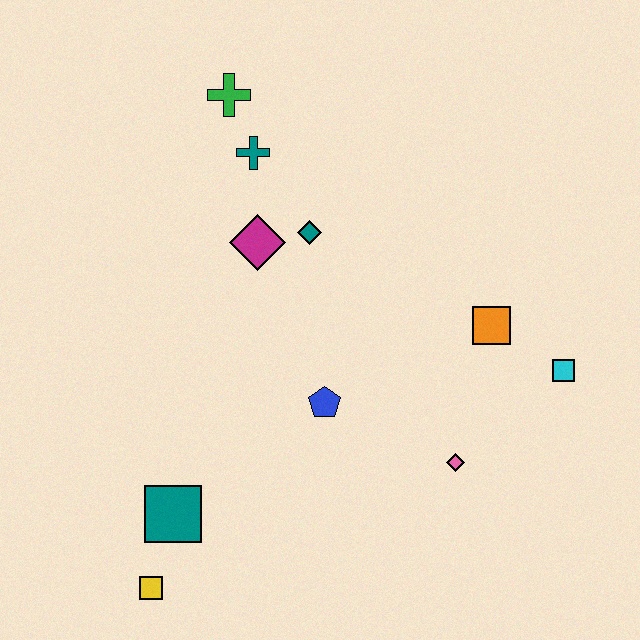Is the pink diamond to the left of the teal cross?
No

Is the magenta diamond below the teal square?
No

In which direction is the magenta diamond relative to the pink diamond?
The magenta diamond is above the pink diamond.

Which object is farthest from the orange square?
The yellow square is farthest from the orange square.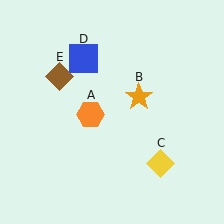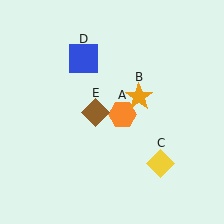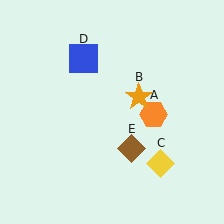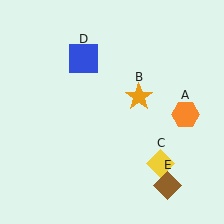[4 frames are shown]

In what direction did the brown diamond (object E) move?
The brown diamond (object E) moved down and to the right.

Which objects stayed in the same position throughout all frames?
Orange star (object B) and yellow diamond (object C) and blue square (object D) remained stationary.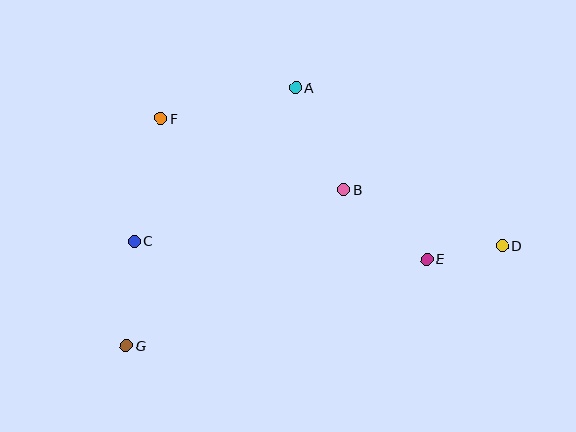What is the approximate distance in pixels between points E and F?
The distance between E and F is approximately 301 pixels.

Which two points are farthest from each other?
Points D and G are farthest from each other.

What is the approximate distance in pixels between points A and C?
The distance between A and C is approximately 223 pixels.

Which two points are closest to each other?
Points D and E are closest to each other.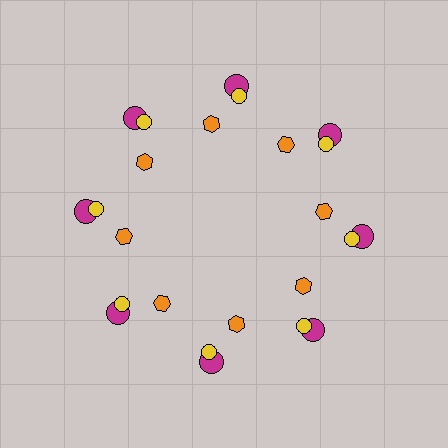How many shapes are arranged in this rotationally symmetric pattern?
There are 24 shapes, arranged in 8 groups of 3.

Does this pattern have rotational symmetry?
Yes, this pattern has 8-fold rotational symmetry. It looks the same after rotating 45 degrees around the center.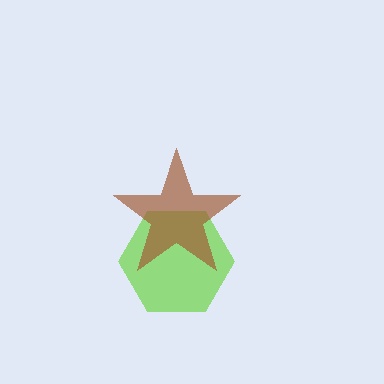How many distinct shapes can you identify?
There are 2 distinct shapes: a lime hexagon, a brown star.